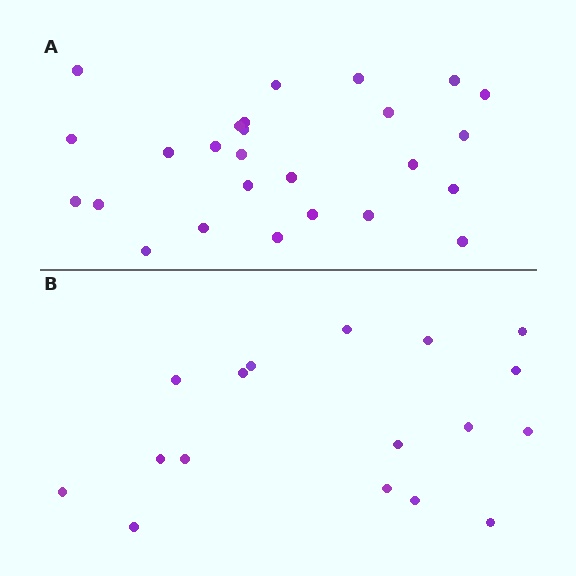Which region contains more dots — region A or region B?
Region A (the top region) has more dots.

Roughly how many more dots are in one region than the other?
Region A has roughly 8 or so more dots than region B.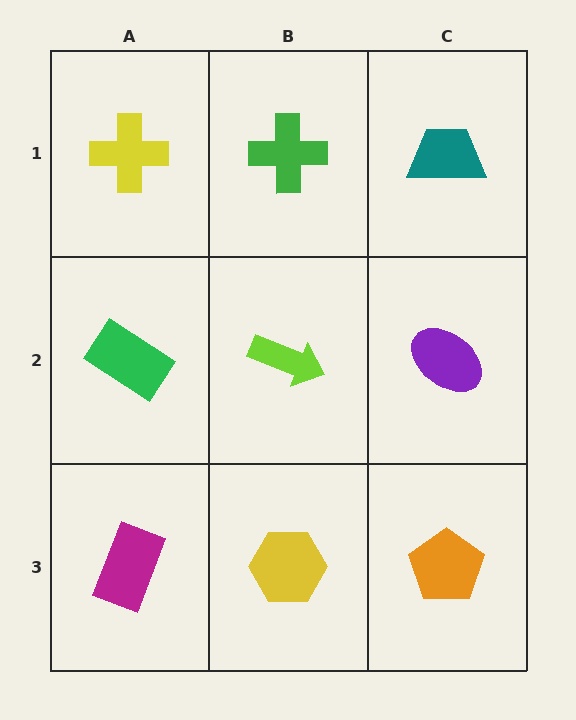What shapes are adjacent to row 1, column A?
A green rectangle (row 2, column A), a green cross (row 1, column B).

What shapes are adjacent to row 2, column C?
A teal trapezoid (row 1, column C), an orange pentagon (row 3, column C), a lime arrow (row 2, column B).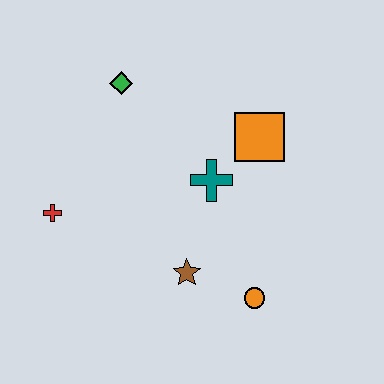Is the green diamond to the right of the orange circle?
No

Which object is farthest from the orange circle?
The green diamond is farthest from the orange circle.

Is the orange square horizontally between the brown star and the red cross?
No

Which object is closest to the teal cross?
The orange square is closest to the teal cross.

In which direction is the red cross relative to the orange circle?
The red cross is to the left of the orange circle.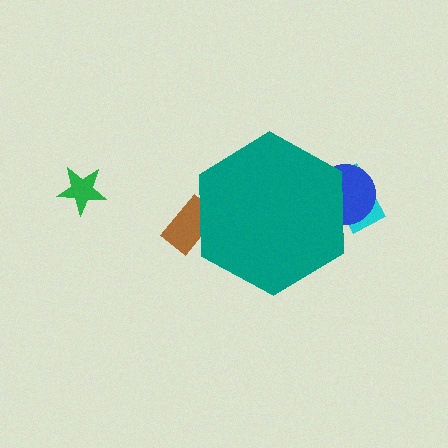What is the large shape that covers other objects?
A teal hexagon.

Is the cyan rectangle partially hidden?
Yes, the cyan rectangle is partially hidden behind the teal hexagon.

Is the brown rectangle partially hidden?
Yes, the brown rectangle is partially hidden behind the teal hexagon.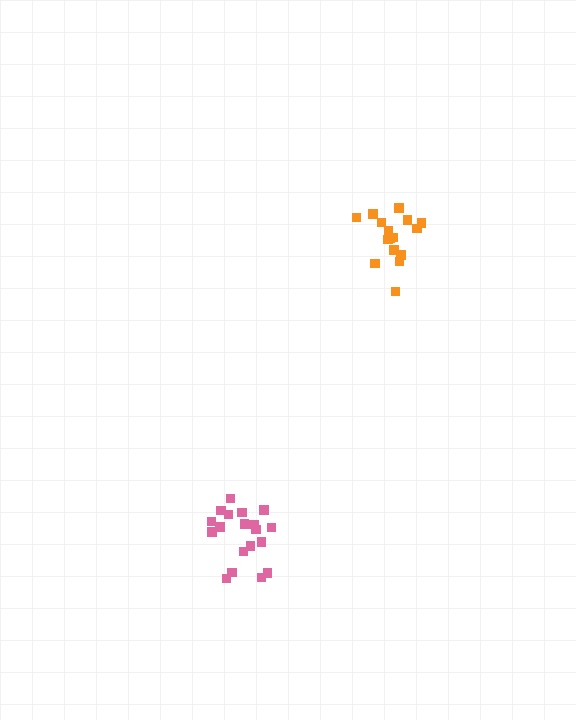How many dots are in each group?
Group 1: 16 dots, Group 2: 19 dots (35 total).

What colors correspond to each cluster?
The clusters are colored: orange, pink.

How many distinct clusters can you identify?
There are 2 distinct clusters.